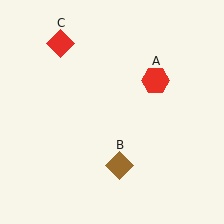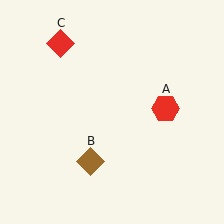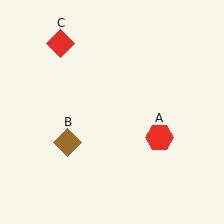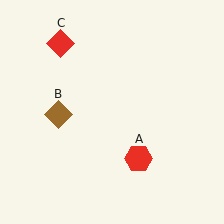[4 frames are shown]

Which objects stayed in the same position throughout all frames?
Red diamond (object C) remained stationary.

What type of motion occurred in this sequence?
The red hexagon (object A), brown diamond (object B) rotated clockwise around the center of the scene.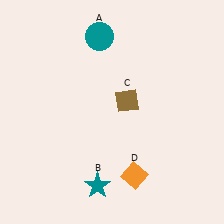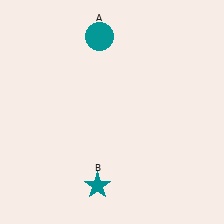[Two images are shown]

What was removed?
The brown diamond (C), the orange diamond (D) were removed in Image 2.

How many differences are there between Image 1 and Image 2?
There are 2 differences between the two images.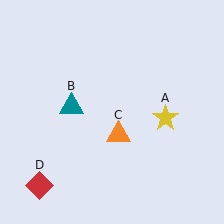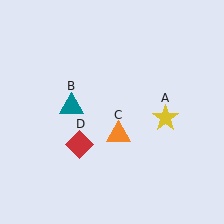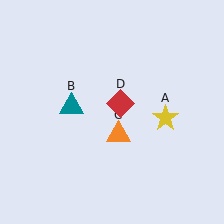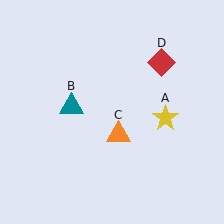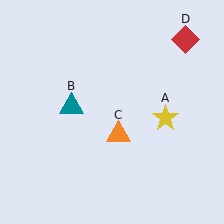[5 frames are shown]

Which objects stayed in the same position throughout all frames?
Yellow star (object A) and teal triangle (object B) and orange triangle (object C) remained stationary.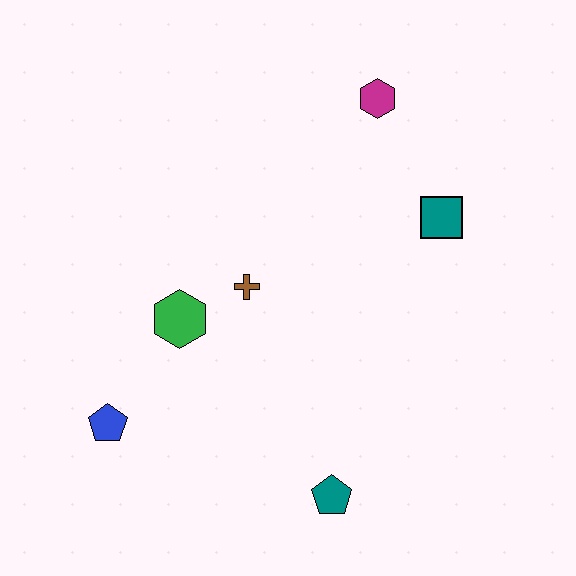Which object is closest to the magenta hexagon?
The teal square is closest to the magenta hexagon.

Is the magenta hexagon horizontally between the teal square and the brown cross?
Yes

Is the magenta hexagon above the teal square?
Yes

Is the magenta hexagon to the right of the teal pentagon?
Yes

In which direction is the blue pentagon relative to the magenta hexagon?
The blue pentagon is below the magenta hexagon.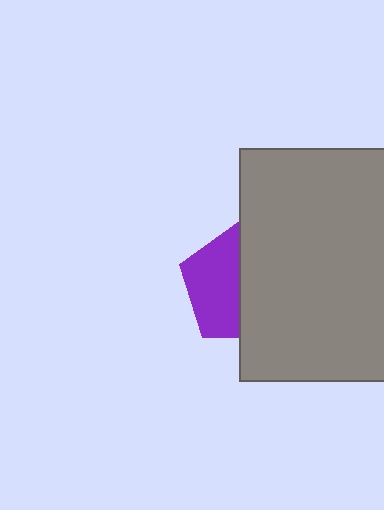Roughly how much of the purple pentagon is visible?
About half of it is visible (roughly 49%).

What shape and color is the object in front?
The object in front is a gray rectangle.